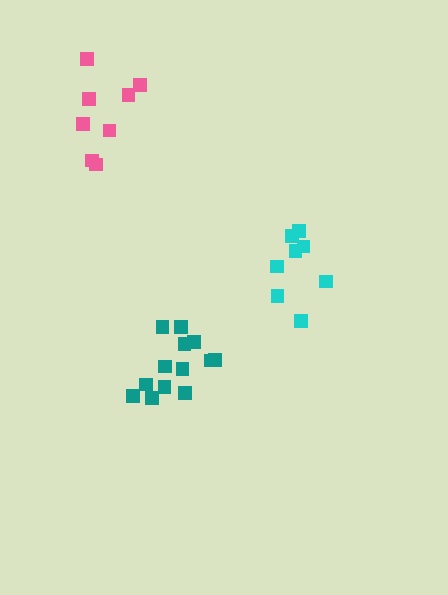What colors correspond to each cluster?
The clusters are colored: cyan, pink, teal.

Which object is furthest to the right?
The cyan cluster is rightmost.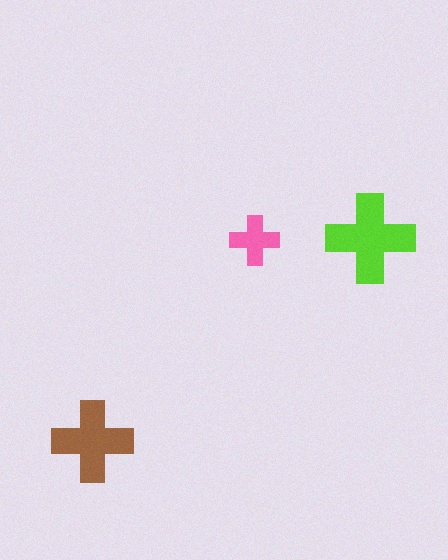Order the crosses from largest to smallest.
the lime one, the brown one, the pink one.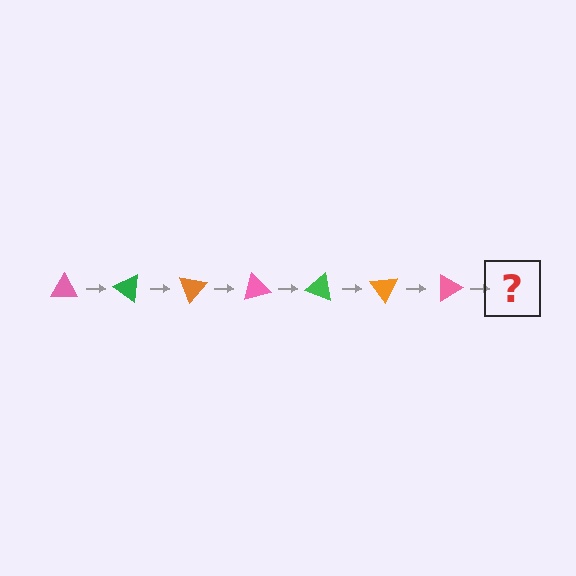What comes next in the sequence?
The next element should be a green triangle, rotated 245 degrees from the start.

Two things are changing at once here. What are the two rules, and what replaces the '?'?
The two rules are that it rotates 35 degrees each step and the color cycles through pink, green, and orange. The '?' should be a green triangle, rotated 245 degrees from the start.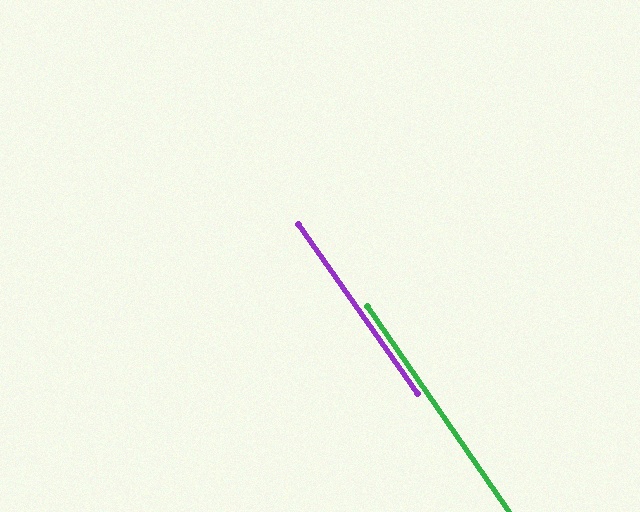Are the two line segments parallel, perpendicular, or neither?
Parallel — their directions differ by only 0.6°.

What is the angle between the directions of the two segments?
Approximately 1 degree.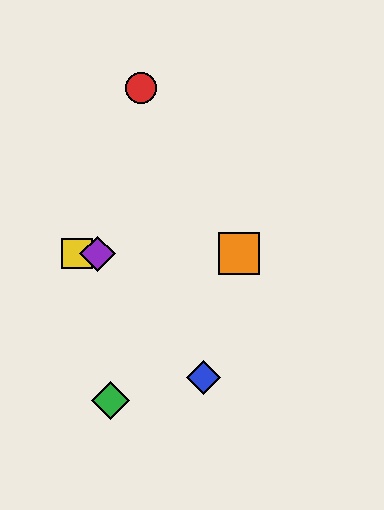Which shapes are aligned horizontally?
The yellow square, the purple diamond, the orange square are aligned horizontally.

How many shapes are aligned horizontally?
3 shapes (the yellow square, the purple diamond, the orange square) are aligned horizontally.